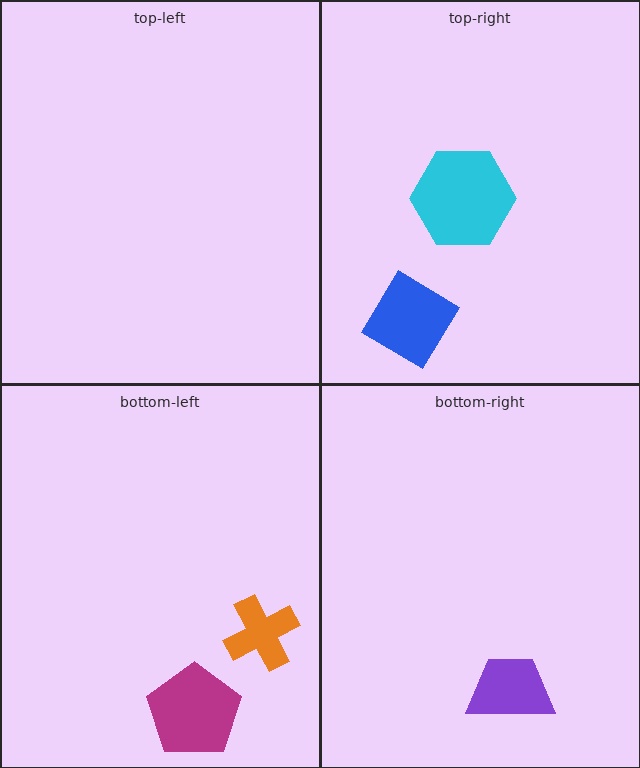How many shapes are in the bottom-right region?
1.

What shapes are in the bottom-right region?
The purple trapezoid.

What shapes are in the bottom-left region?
The magenta pentagon, the orange cross.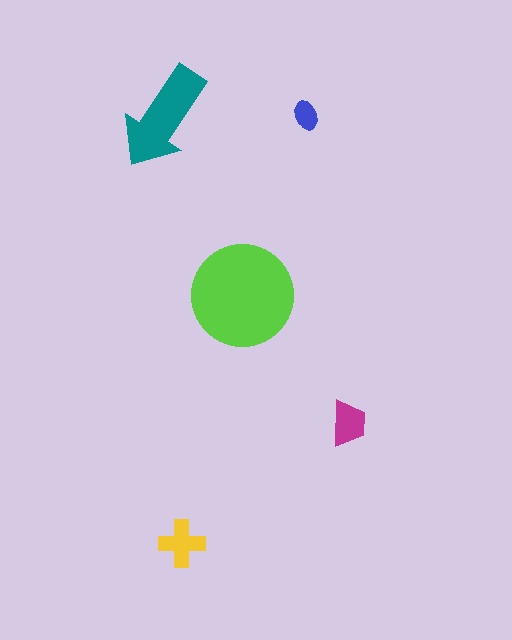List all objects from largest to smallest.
The lime circle, the teal arrow, the yellow cross, the magenta trapezoid, the blue ellipse.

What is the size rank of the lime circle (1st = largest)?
1st.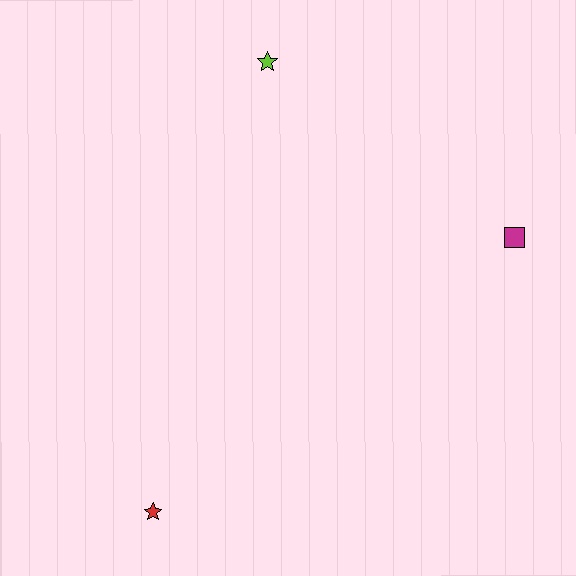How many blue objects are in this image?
There are no blue objects.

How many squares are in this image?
There is 1 square.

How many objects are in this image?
There are 3 objects.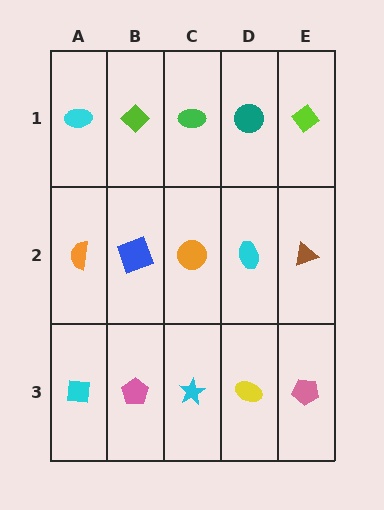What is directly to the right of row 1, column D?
A lime diamond.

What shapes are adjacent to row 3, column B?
A blue square (row 2, column B), a cyan square (row 3, column A), a cyan star (row 3, column C).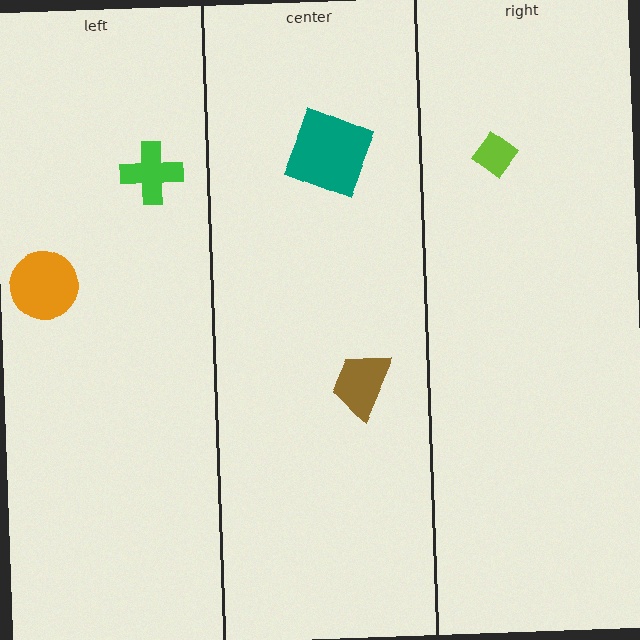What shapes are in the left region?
The orange circle, the green cross.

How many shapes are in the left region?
2.